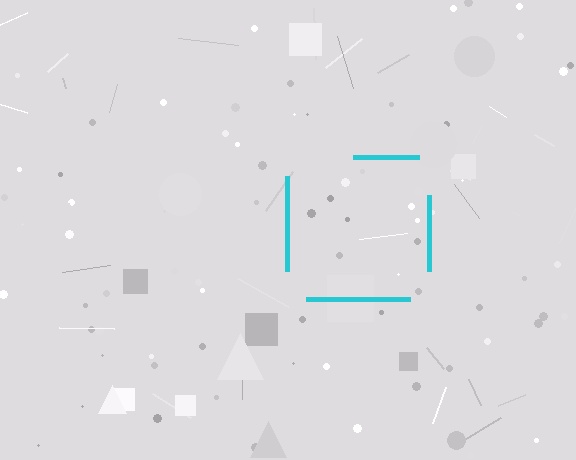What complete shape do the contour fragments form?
The contour fragments form a square.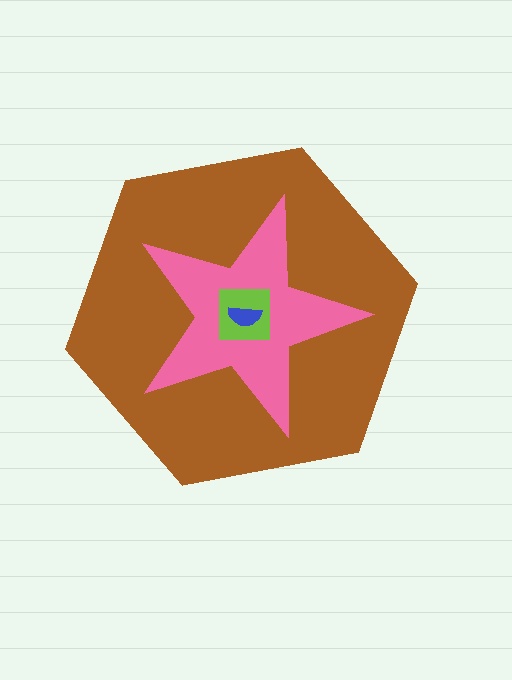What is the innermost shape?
The blue semicircle.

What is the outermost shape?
The brown hexagon.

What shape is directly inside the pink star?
The lime square.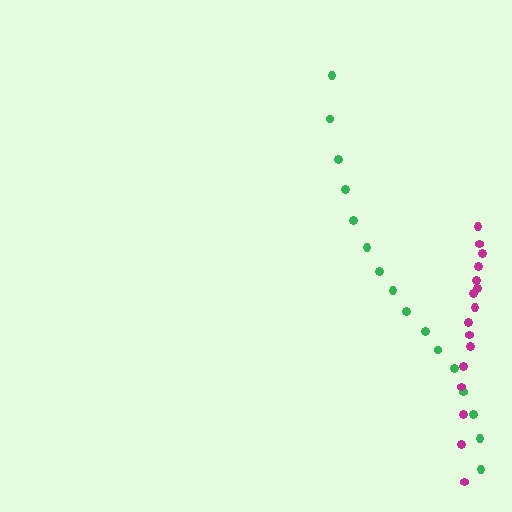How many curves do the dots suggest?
There are 2 distinct paths.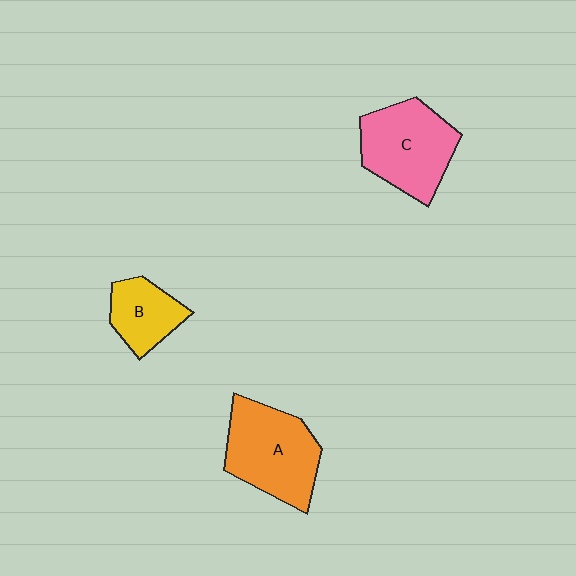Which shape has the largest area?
Shape A (orange).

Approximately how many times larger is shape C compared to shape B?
Approximately 1.7 times.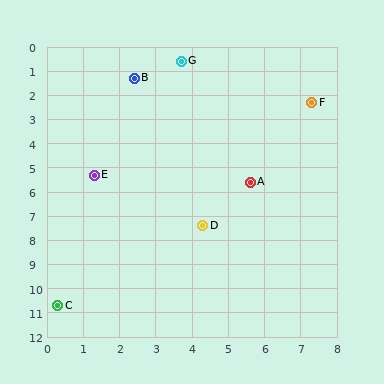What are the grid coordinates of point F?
Point F is at approximately (7.3, 2.3).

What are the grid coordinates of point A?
Point A is at approximately (5.6, 5.6).